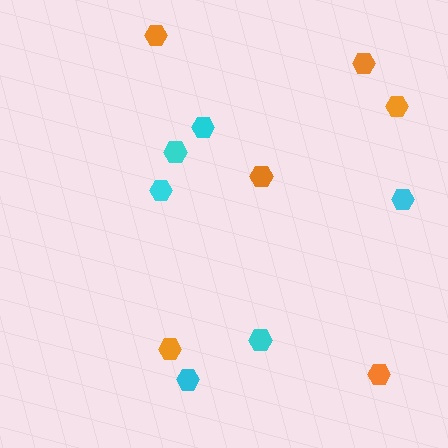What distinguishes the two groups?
There are 2 groups: one group of orange hexagons (6) and one group of cyan hexagons (6).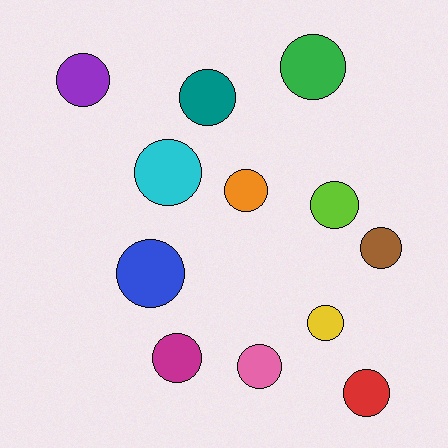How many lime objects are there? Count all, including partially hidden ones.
There is 1 lime object.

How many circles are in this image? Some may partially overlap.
There are 12 circles.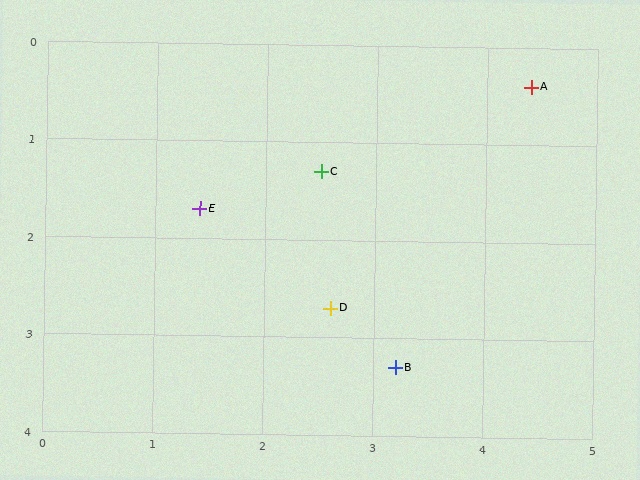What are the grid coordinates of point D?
Point D is at approximately (2.6, 2.7).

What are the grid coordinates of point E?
Point E is at approximately (1.4, 1.7).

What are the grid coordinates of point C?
Point C is at approximately (2.5, 1.3).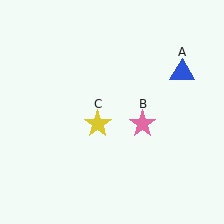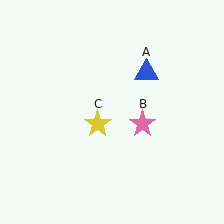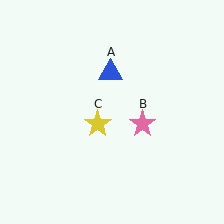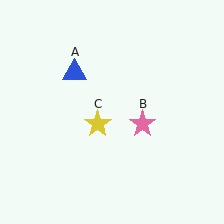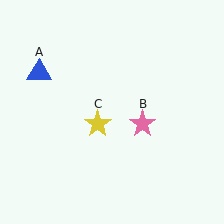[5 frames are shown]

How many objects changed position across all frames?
1 object changed position: blue triangle (object A).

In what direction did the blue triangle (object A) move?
The blue triangle (object A) moved left.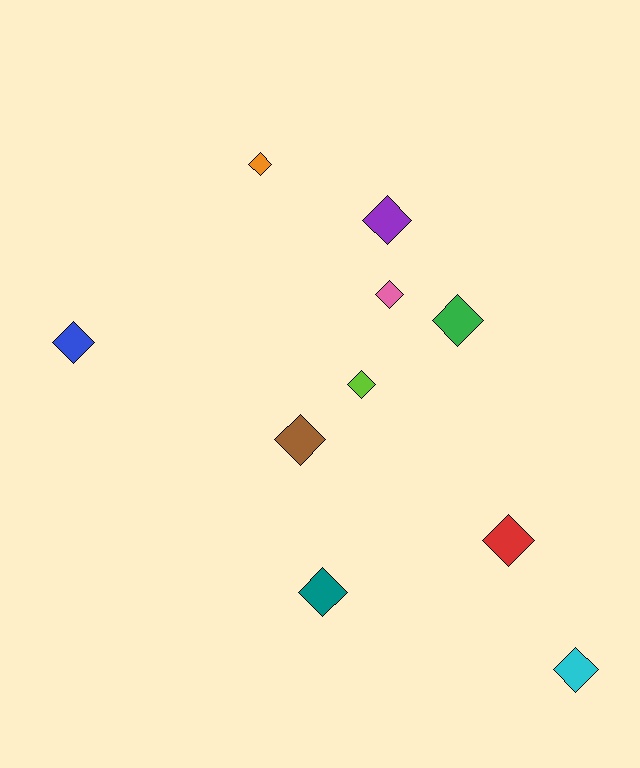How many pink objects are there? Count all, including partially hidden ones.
There is 1 pink object.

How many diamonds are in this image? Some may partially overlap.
There are 10 diamonds.